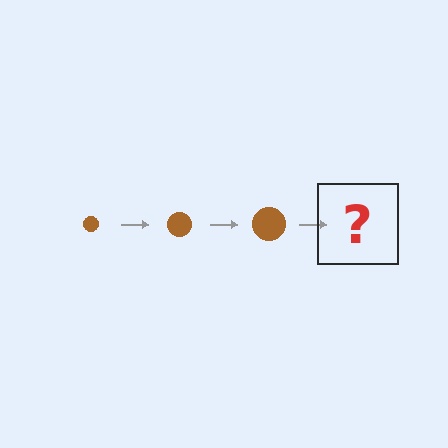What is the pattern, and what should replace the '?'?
The pattern is that the circle gets progressively larger each step. The '?' should be a brown circle, larger than the previous one.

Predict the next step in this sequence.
The next step is a brown circle, larger than the previous one.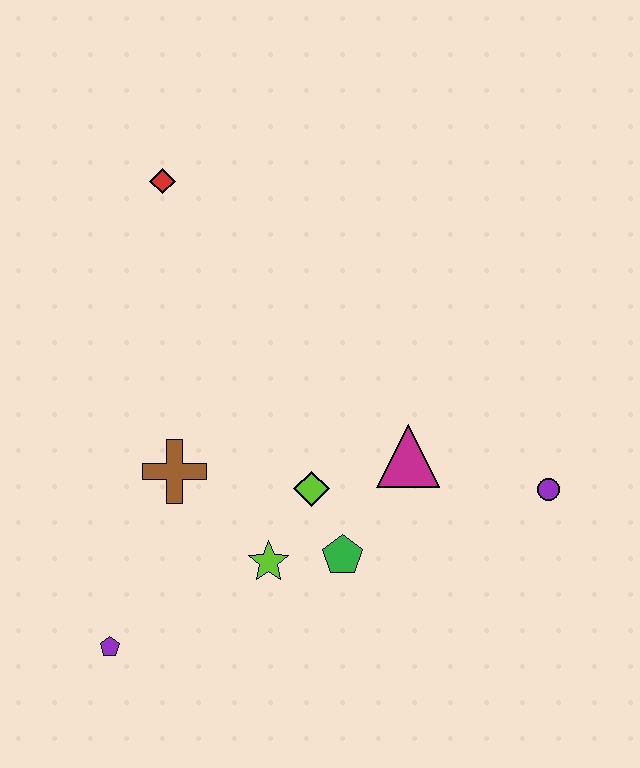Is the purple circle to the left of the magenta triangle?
No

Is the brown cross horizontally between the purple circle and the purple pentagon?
Yes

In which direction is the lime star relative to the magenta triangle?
The lime star is to the left of the magenta triangle.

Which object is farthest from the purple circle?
The red diamond is farthest from the purple circle.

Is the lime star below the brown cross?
Yes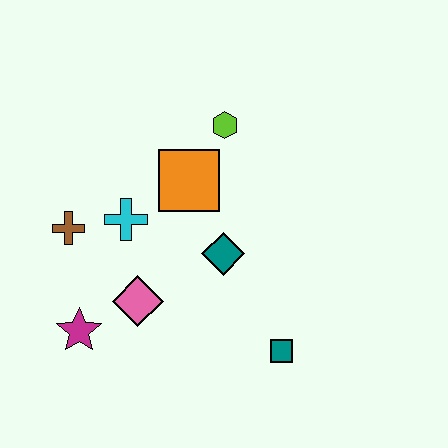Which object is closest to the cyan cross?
The brown cross is closest to the cyan cross.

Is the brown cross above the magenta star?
Yes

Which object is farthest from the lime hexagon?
The magenta star is farthest from the lime hexagon.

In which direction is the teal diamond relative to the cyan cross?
The teal diamond is to the right of the cyan cross.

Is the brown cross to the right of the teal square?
No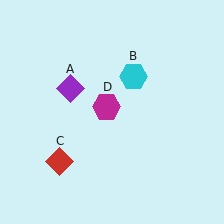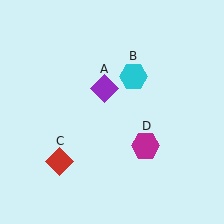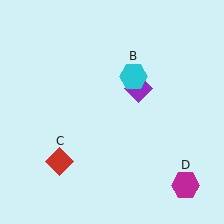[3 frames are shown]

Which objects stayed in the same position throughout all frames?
Cyan hexagon (object B) and red diamond (object C) remained stationary.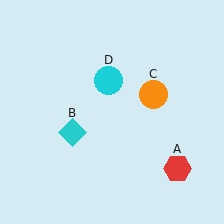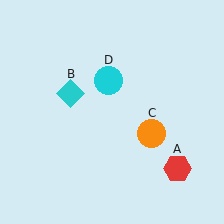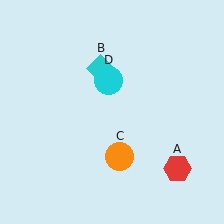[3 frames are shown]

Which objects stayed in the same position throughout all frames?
Red hexagon (object A) and cyan circle (object D) remained stationary.